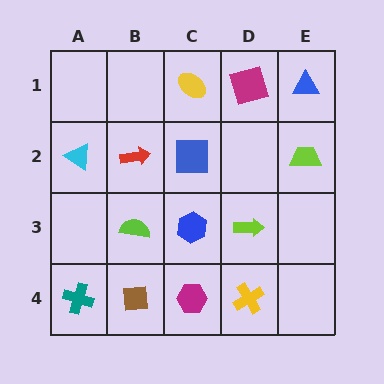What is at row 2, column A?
A cyan triangle.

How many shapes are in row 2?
4 shapes.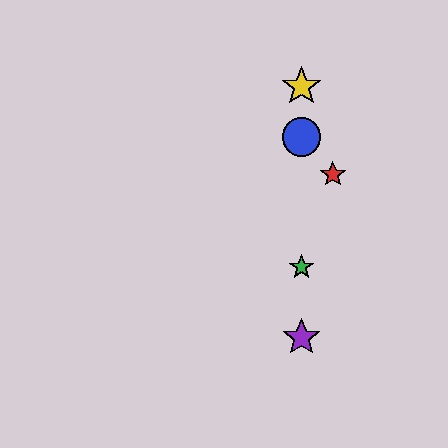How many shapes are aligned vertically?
4 shapes (the blue circle, the green star, the yellow star, the purple star) are aligned vertically.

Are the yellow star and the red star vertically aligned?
No, the yellow star is at x≈302 and the red star is at x≈333.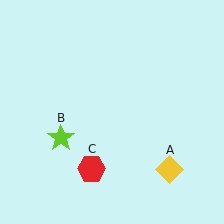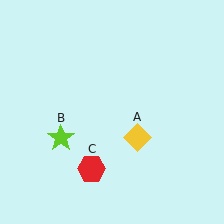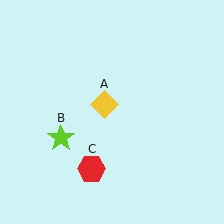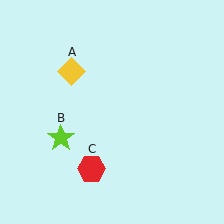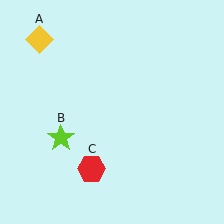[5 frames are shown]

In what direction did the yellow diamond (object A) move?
The yellow diamond (object A) moved up and to the left.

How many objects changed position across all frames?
1 object changed position: yellow diamond (object A).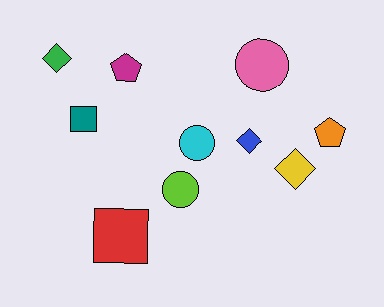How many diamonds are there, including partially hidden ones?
There are 3 diamonds.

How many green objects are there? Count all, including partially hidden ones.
There is 1 green object.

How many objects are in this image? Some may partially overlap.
There are 10 objects.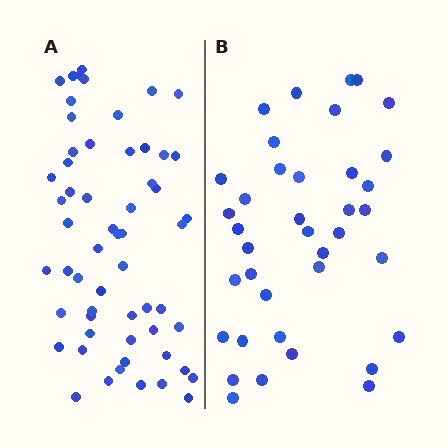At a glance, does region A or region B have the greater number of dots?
Region A (the left region) has more dots.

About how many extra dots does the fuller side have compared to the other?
Region A has approximately 20 more dots than region B.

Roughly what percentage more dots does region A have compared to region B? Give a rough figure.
About 55% more.